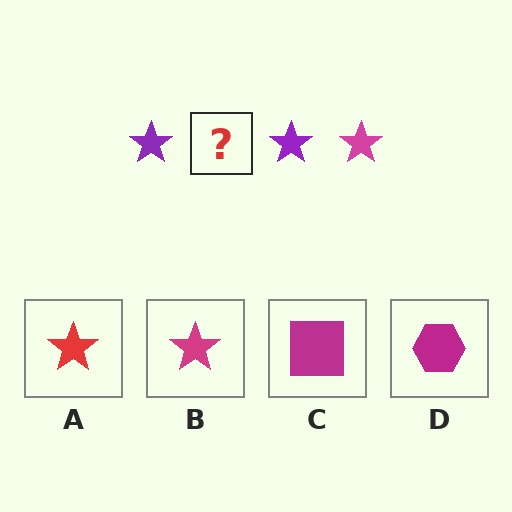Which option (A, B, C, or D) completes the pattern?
B.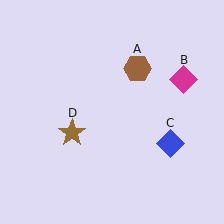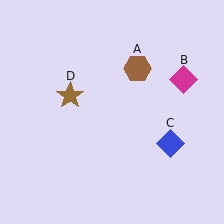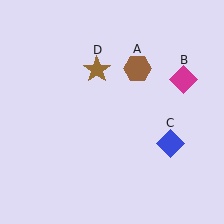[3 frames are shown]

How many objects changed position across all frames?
1 object changed position: brown star (object D).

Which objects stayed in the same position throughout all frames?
Brown hexagon (object A) and magenta diamond (object B) and blue diamond (object C) remained stationary.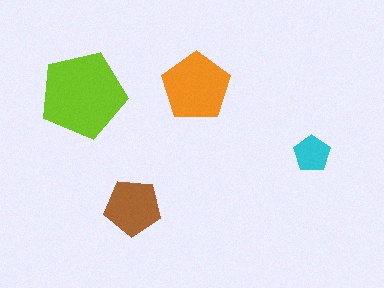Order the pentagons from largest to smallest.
the lime one, the orange one, the brown one, the cyan one.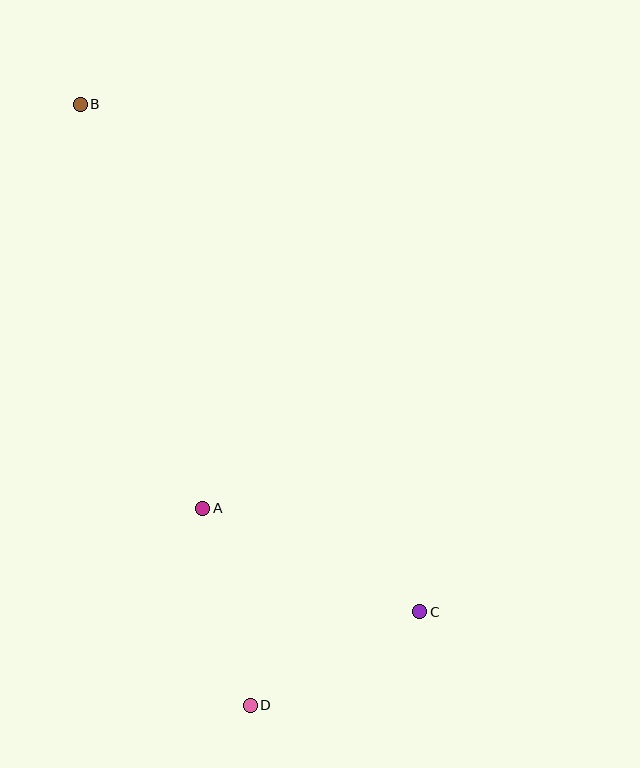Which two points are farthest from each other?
Points B and D are farthest from each other.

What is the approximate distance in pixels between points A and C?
The distance between A and C is approximately 241 pixels.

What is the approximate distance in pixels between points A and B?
The distance between A and B is approximately 422 pixels.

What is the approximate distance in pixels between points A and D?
The distance between A and D is approximately 203 pixels.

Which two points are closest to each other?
Points C and D are closest to each other.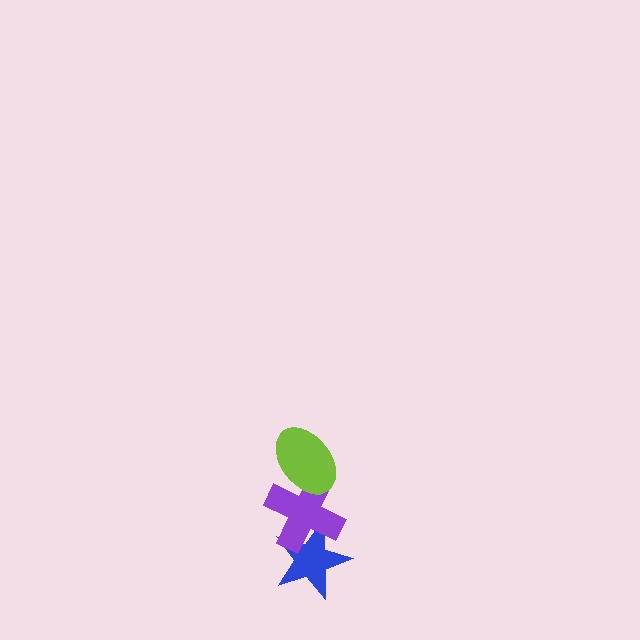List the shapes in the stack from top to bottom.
From top to bottom: the lime ellipse, the purple cross, the blue star.